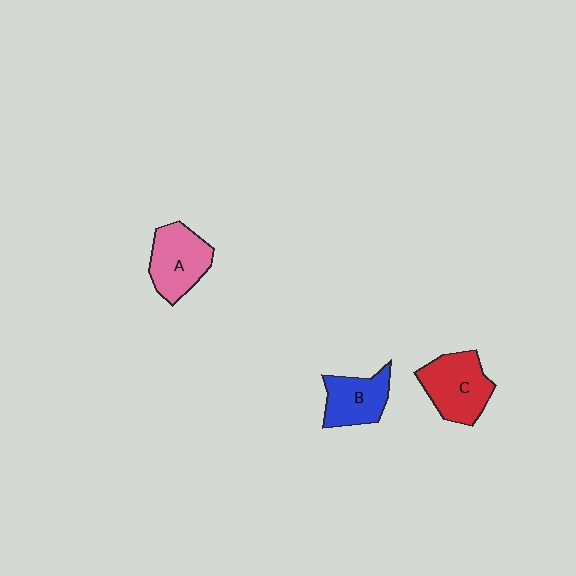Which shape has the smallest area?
Shape B (blue).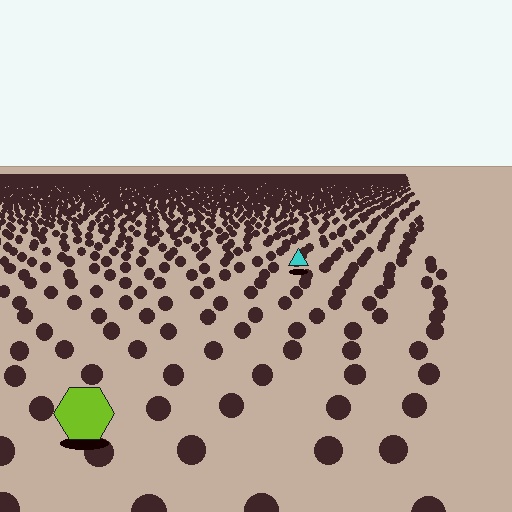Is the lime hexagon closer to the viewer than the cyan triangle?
Yes. The lime hexagon is closer — you can tell from the texture gradient: the ground texture is coarser near it.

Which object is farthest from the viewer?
The cyan triangle is farthest from the viewer. It appears smaller and the ground texture around it is denser.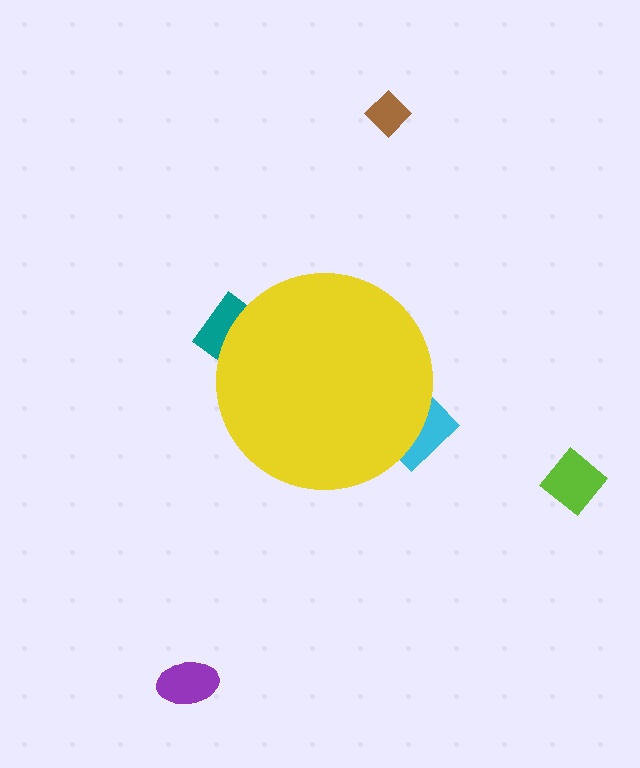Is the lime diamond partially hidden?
No, the lime diamond is fully visible.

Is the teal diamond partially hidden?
Yes, the teal diamond is partially hidden behind the yellow circle.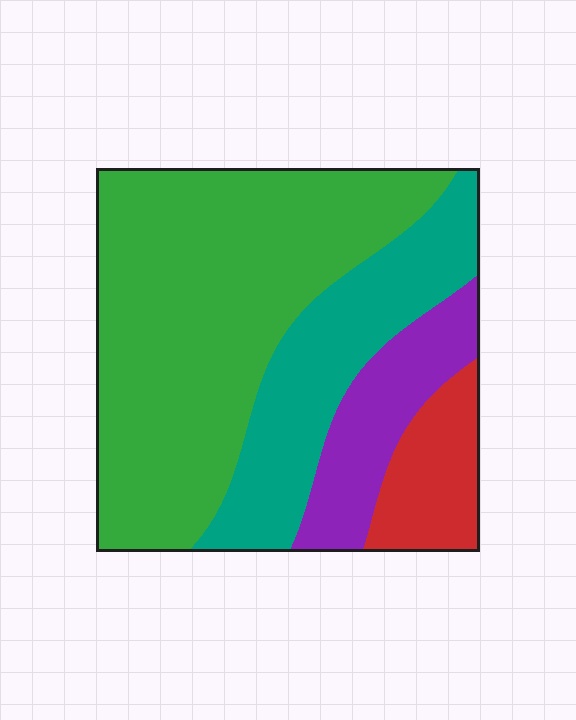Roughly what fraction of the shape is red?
Red takes up about one tenth (1/10) of the shape.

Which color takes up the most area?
Green, at roughly 55%.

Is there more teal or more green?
Green.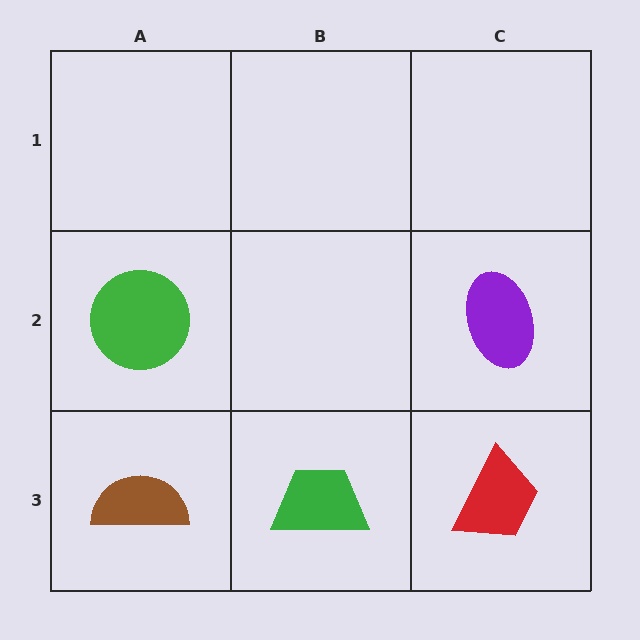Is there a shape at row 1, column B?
No, that cell is empty.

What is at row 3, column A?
A brown semicircle.